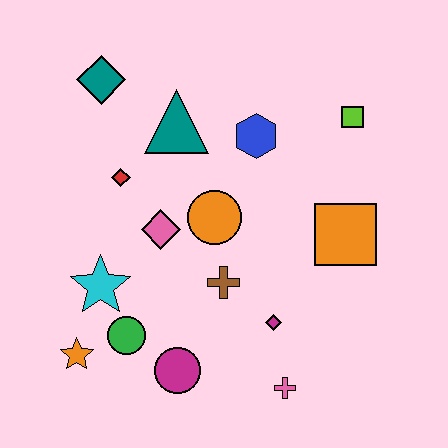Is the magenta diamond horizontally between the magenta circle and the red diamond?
No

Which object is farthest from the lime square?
The orange star is farthest from the lime square.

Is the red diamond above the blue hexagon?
No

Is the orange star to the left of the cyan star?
Yes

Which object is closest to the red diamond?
The pink diamond is closest to the red diamond.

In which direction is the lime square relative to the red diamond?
The lime square is to the right of the red diamond.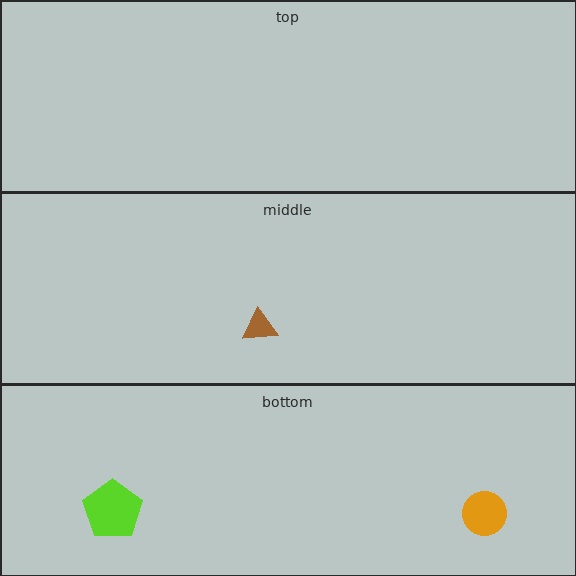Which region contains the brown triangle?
The middle region.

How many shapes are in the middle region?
1.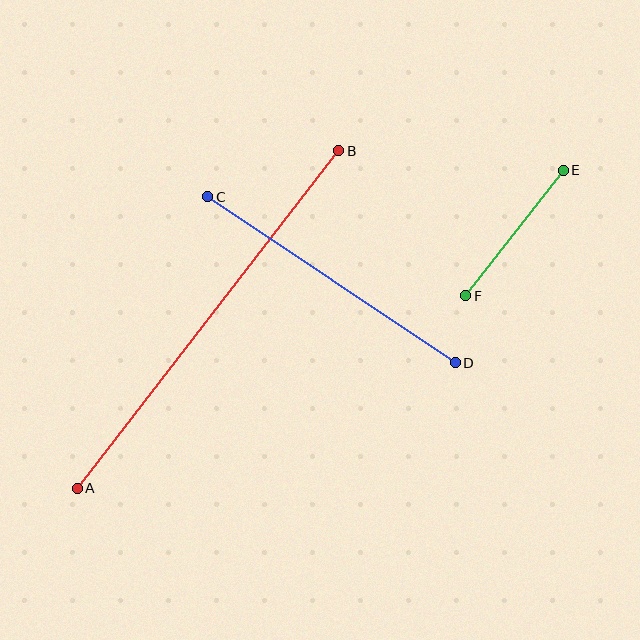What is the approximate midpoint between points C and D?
The midpoint is at approximately (331, 280) pixels.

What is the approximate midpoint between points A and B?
The midpoint is at approximately (208, 319) pixels.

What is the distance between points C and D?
The distance is approximately 298 pixels.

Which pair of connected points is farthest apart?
Points A and B are farthest apart.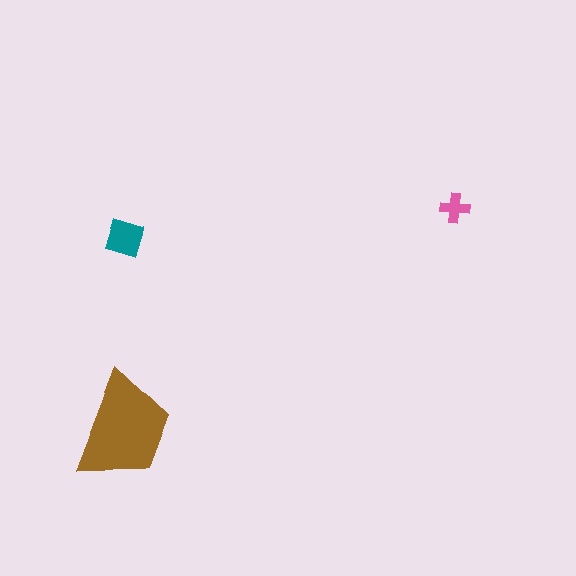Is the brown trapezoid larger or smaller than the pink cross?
Larger.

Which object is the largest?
The brown trapezoid.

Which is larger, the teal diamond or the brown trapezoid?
The brown trapezoid.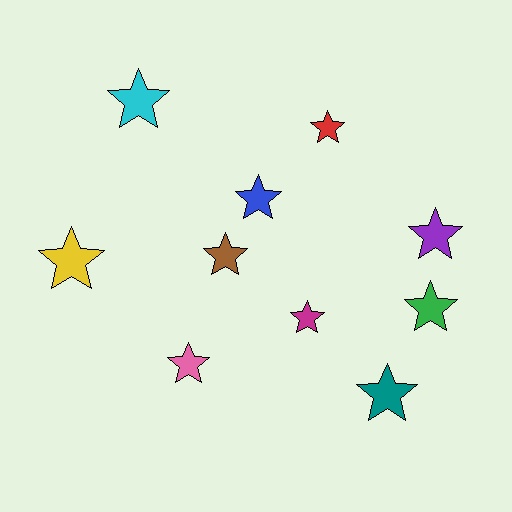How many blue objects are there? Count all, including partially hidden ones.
There is 1 blue object.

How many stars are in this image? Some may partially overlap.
There are 10 stars.